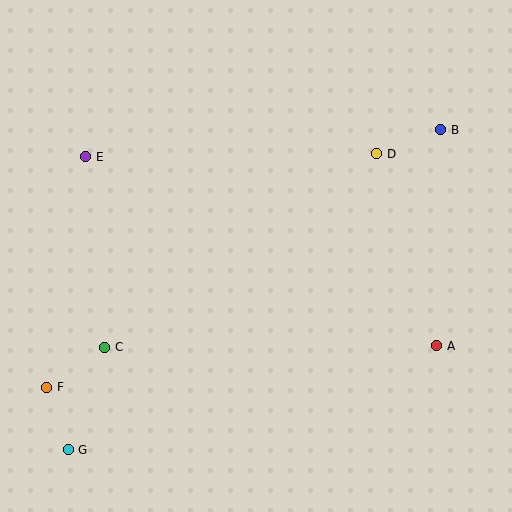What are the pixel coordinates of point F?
Point F is at (47, 387).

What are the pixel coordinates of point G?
Point G is at (68, 450).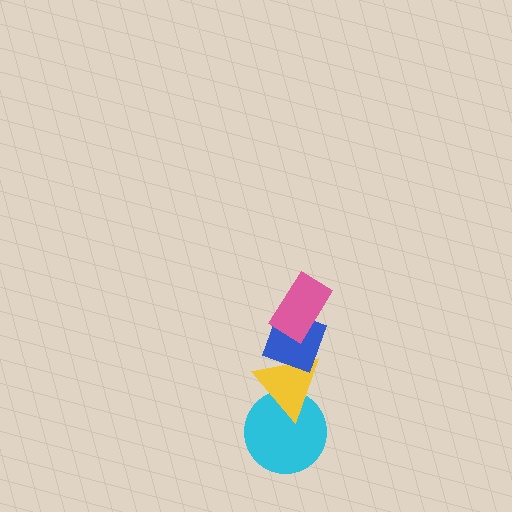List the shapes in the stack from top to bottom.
From top to bottom: the pink rectangle, the blue diamond, the yellow triangle, the cyan circle.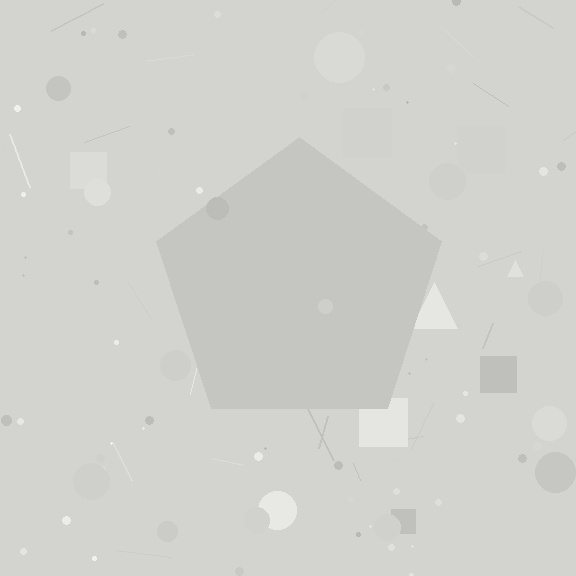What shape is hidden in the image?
A pentagon is hidden in the image.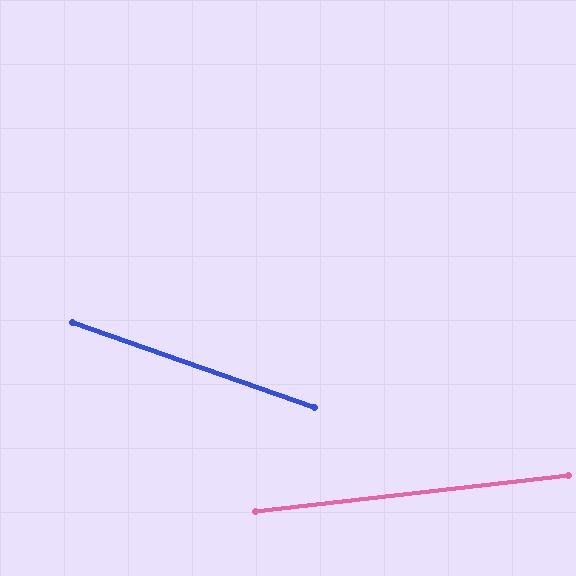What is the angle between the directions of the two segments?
Approximately 26 degrees.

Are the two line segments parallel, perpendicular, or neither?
Neither parallel nor perpendicular — they differ by about 26°.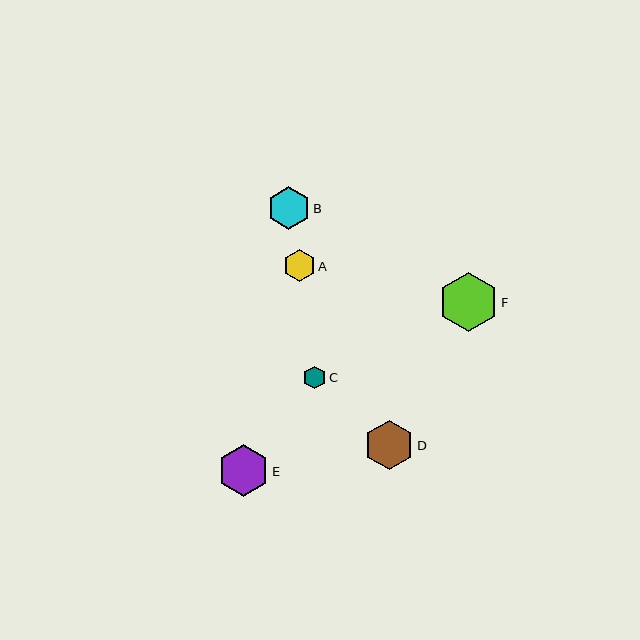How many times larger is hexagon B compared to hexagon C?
Hexagon B is approximately 1.9 times the size of hexagon C.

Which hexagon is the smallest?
Hexagon C is the smallest with a size of approximately 22 pixels.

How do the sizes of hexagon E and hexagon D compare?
Hexagon E and hexagon D are approximately the same size.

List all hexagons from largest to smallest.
From largest to smallest: F, E, D, B, A, C.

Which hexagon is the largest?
Hexagon F is the largest with a size of approximately 59 pixels.